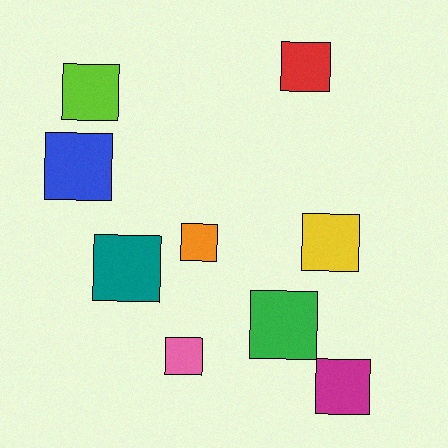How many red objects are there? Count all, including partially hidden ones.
There is 1 red object.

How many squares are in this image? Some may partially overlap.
There are 9 squares.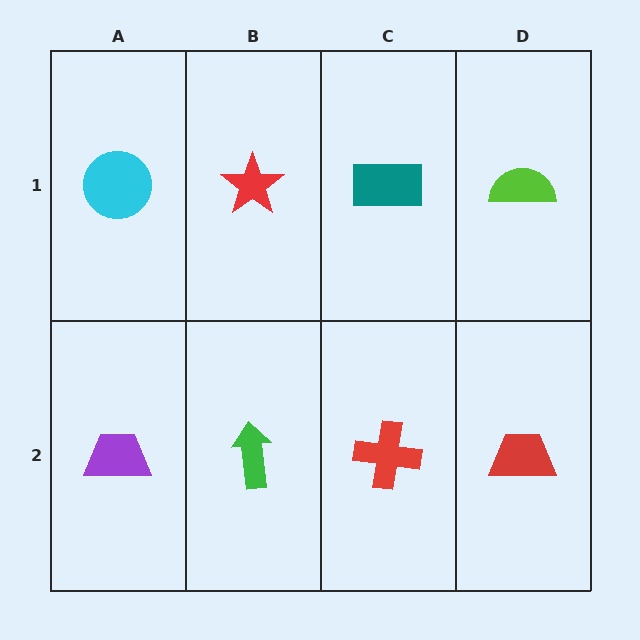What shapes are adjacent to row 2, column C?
A teal rectangle (row 1, column C), a green arrow (row 2, column B), a red trapezoid (row 2, column D).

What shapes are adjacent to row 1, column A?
A purple trapezoid (row 2, column A), a red star (row 1, column B).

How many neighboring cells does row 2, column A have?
2.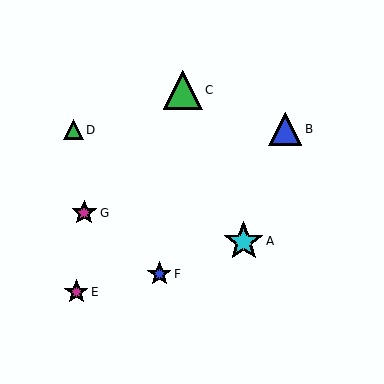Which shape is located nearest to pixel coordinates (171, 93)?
The green triangle (labeled C) at (183, 90) is nearest to that location.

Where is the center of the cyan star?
The center of the cyan star is at (244, 241).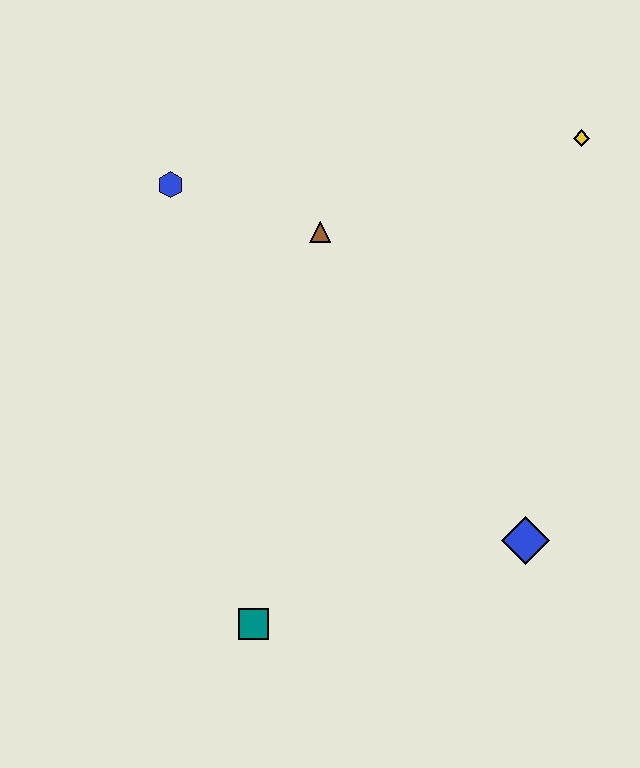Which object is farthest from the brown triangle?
The teal square is farthest from the brown triangle.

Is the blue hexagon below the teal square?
No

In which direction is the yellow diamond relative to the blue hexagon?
The yellow diamond is to the right of the blue hexagon.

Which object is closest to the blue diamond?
The teal square is closest to the blue diamond.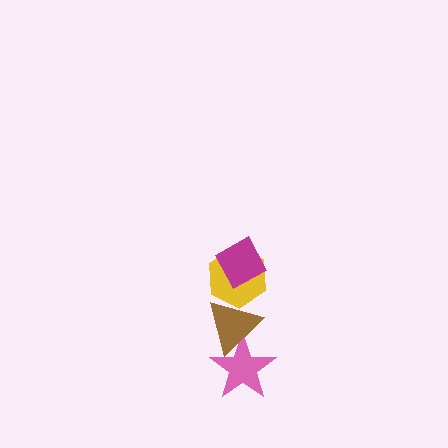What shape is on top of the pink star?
The brown triangle is on top of the pink star.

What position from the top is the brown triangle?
The brown triangle is 3rd from the top.